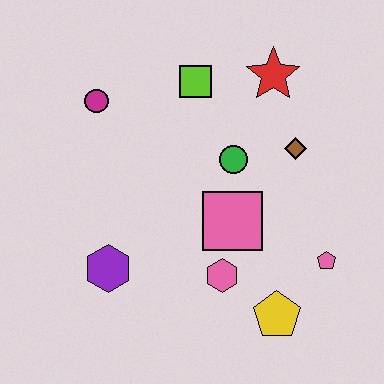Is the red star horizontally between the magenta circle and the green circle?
No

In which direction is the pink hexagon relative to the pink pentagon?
The pink hexagon is to the left of the pink pentagon.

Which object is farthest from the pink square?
The magenta circle is farthest from the pink square.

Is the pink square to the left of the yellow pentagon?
Yes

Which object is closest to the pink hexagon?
The pink square is closest to the pink hexagon.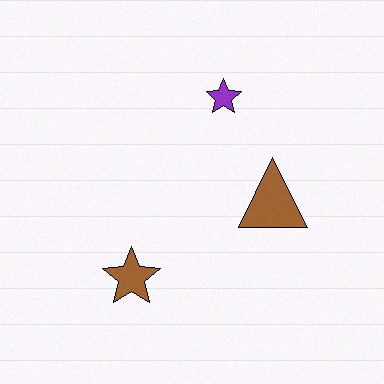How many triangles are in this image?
There is 1 triangle.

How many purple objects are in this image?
There is 1 purple object.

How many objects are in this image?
There are 3 objects.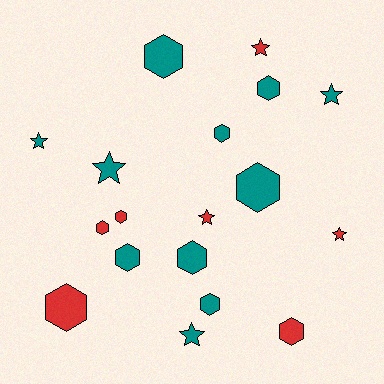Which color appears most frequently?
Teal, with 11 objects.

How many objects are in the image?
There are 18 objects.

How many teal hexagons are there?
There are 7 teal hexagons.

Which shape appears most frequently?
Hexagon, with 11 objects.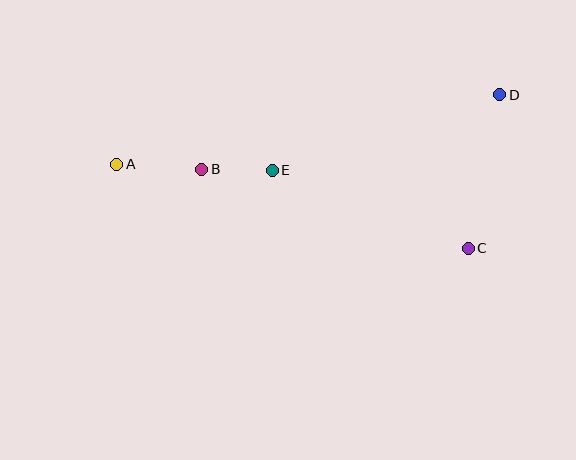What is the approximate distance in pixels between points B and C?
The distance between B and C is approximately 278 pixels.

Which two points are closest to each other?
Points B and E are closest to each other.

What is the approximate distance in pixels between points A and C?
The distance between A and C is approximately 362 pixels.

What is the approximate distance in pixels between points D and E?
The distance between D and E is approximately 240 pixels.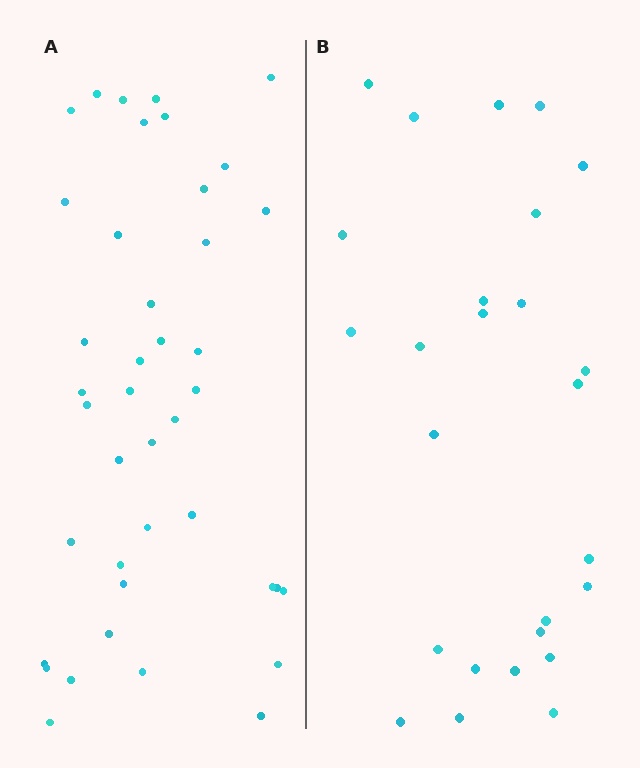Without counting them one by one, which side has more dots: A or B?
Region A (the left region) has more dots.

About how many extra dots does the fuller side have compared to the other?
Region A has approximately 15 more dots than region B.